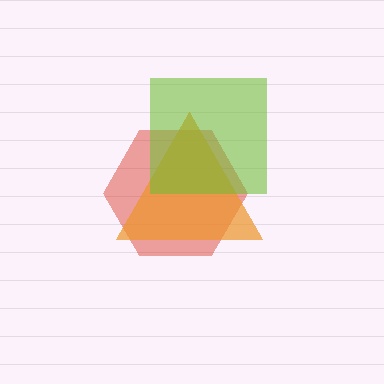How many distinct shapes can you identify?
There are 3 distinct shapes: a red hexagon, an orange triangle, a lime square.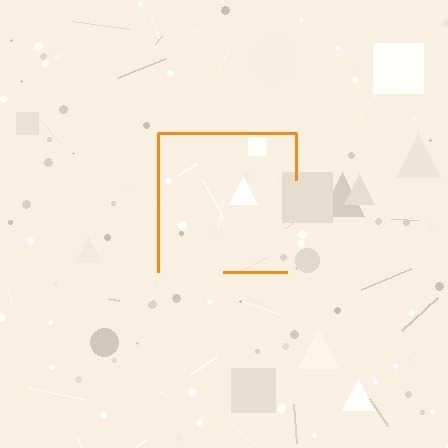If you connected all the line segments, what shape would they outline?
They would outline a square.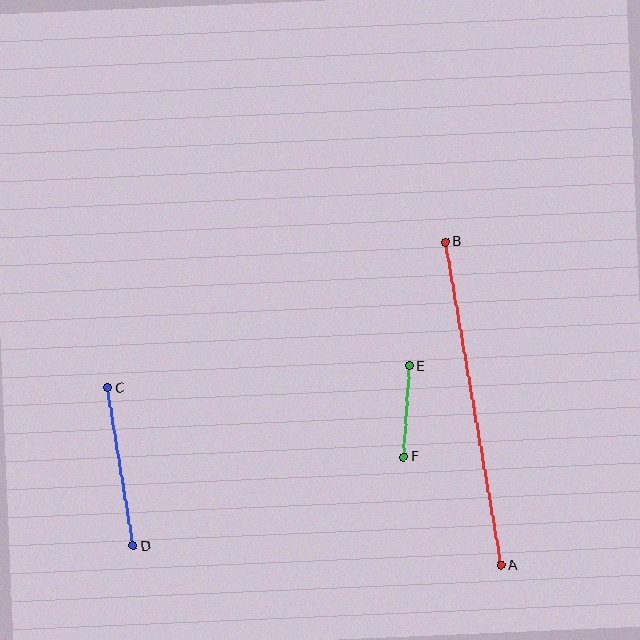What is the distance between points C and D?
The distance is approximately 160 pixels.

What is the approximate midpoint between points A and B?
The midpoint is at approximately (473, 403) pixels.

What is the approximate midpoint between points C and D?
The midpoint is at approximately (120, 467) pixels.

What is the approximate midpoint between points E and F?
The midpoint is at approximately (406, 411) pixels.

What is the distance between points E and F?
The distance is approximately 91 pixels.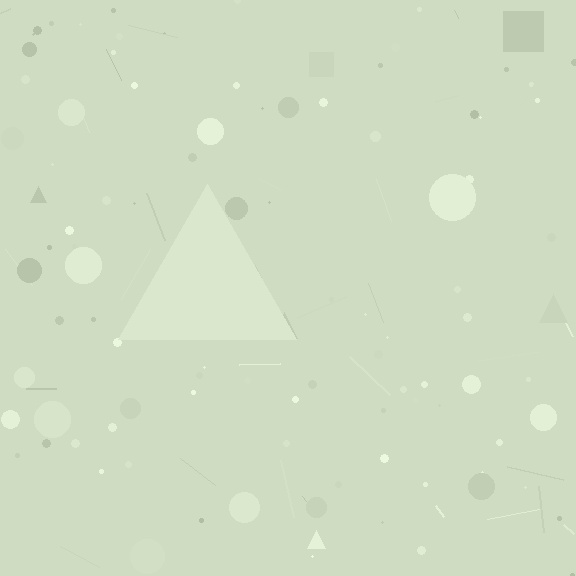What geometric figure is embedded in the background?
A triangle is embedded in the background.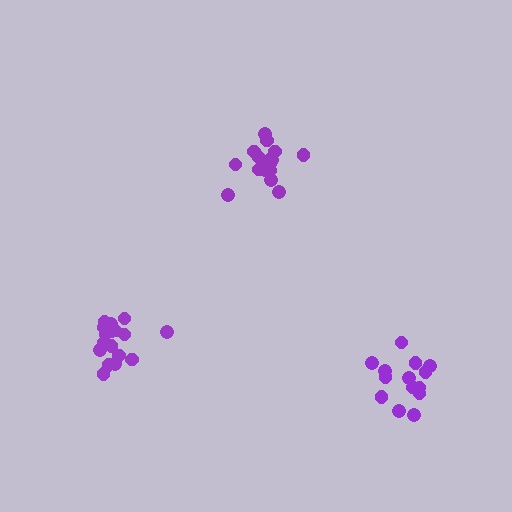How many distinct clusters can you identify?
There are 3 distinct clusters.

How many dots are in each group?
Group 1: 17 dots, Group 2: 14 dots, Group 3: 17 dots (48 total).